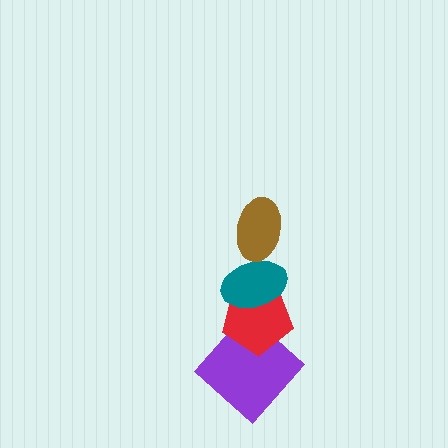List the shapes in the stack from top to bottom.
From top to bottom: the brown ellipse, the teal ellipse, the red pentagon, the purple diamond.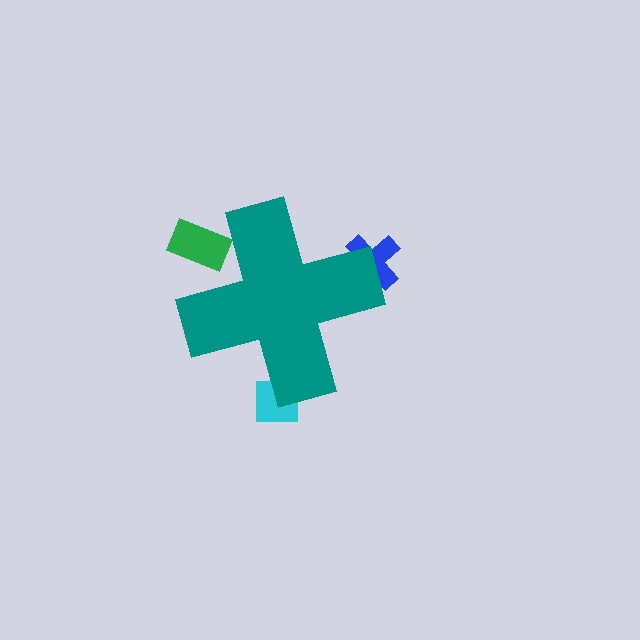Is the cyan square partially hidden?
Yes, the cyan square is partially hidden behind the teal cross.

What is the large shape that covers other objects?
A teal cross.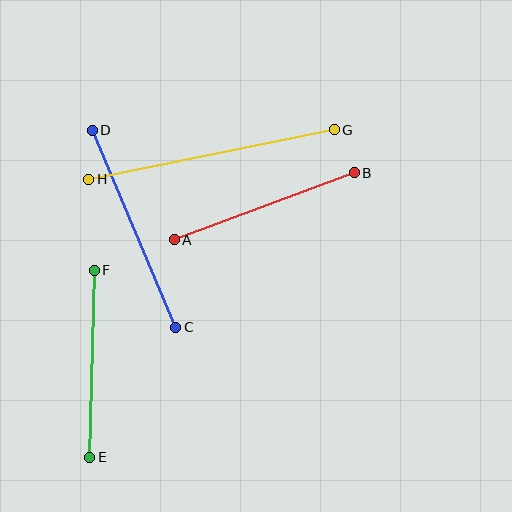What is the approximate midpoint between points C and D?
The midpoint is at approximately (134, 229) pixels.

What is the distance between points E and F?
The distance is approximately 187 pixels.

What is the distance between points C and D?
The distance is approximately 214 pixels.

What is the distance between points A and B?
The distance is approximately 192 pixels.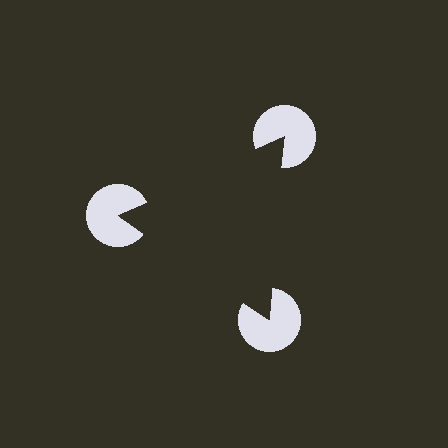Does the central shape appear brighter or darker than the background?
It typically appears slightly darker than the background, even though no actual brightness change is drawn.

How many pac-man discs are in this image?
There are 3 — one at each vertex of the illusory triangle.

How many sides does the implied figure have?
3 sides.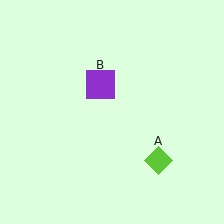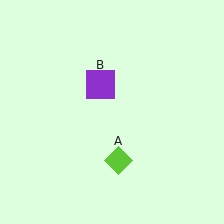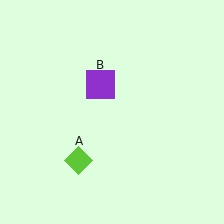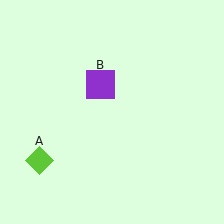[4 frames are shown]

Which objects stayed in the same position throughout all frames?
Purple square (object B) remained stationary.